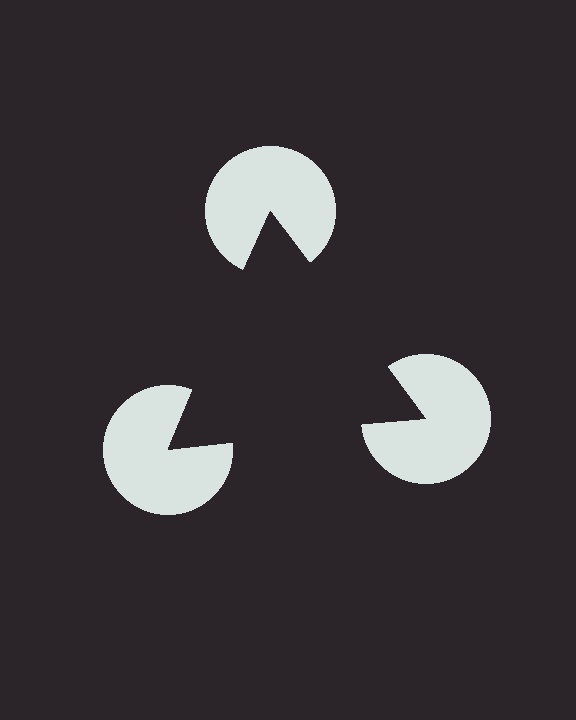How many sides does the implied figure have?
3 sides.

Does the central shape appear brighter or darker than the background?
It typically appears slightly darker than the background, even though no actual brightness change is drawn.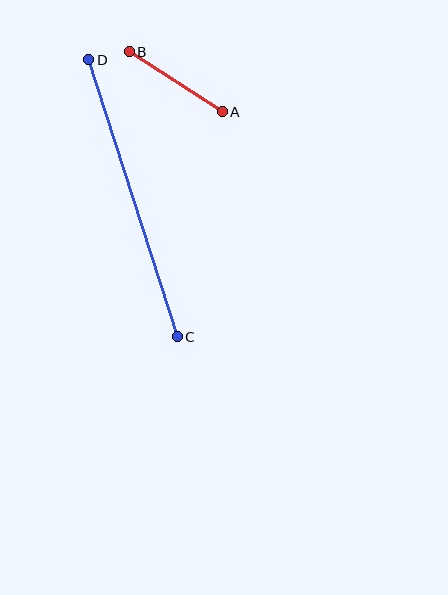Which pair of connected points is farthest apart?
Points C and D are farthest apart.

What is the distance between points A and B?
The distance is approximately 111 pixels.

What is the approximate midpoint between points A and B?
The midpoint is at approximately (176, 82) pixels.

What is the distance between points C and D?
The distance is approximately 291 pixels.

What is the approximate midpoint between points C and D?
The midpoint is at approximately (133, 198) pixels.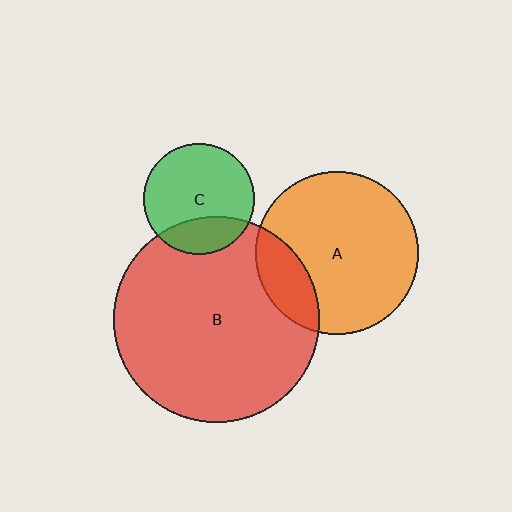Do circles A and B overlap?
Yes.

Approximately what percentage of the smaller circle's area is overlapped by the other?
Approximately 20%.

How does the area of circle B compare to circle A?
Approximately 1.6 times.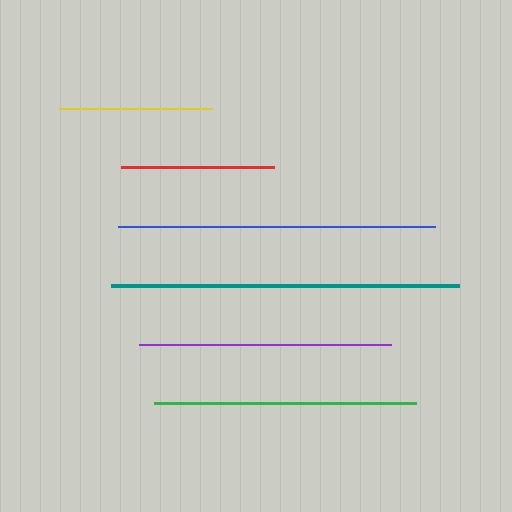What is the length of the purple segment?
The purple segment is approximately 253 pixels long.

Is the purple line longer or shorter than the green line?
The green line is longer than the purple line.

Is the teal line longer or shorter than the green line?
The teal line is longer than the green line.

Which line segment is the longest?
The teal line is the longest at approximately 348 pixels.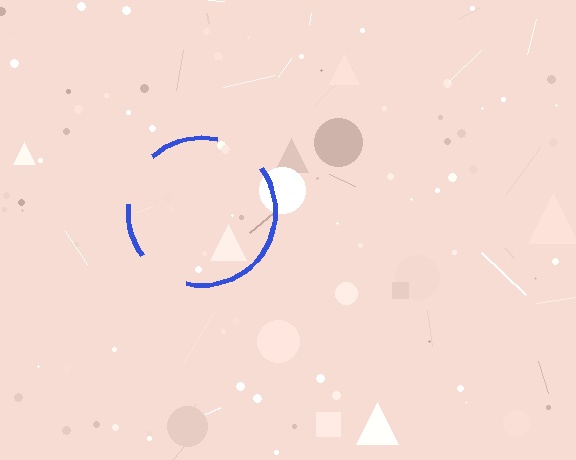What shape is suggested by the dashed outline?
The dashed outline suggests a circle.